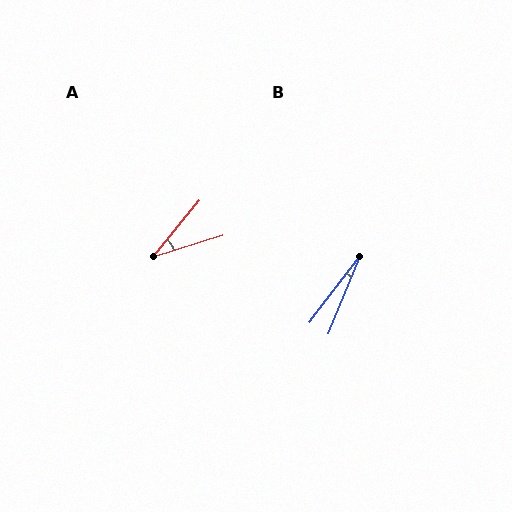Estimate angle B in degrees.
Approximately 15 degrees.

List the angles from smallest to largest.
B (15°), A (34°).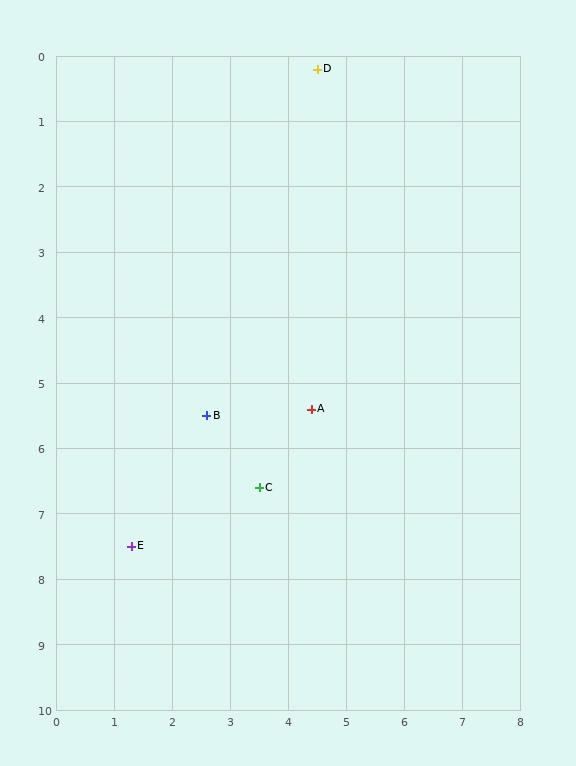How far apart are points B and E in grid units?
Points B and E are about 2.4 grid units apart.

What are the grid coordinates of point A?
Point A is at approximately (4.4, 5.4).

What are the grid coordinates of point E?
Point E is at approximately (1.3, 7.5).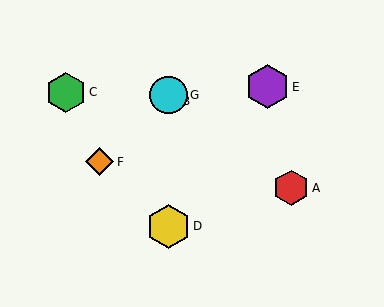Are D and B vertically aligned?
Yes, both are at x≈168.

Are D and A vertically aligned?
No, D is at x≈168 and A is at x≈291.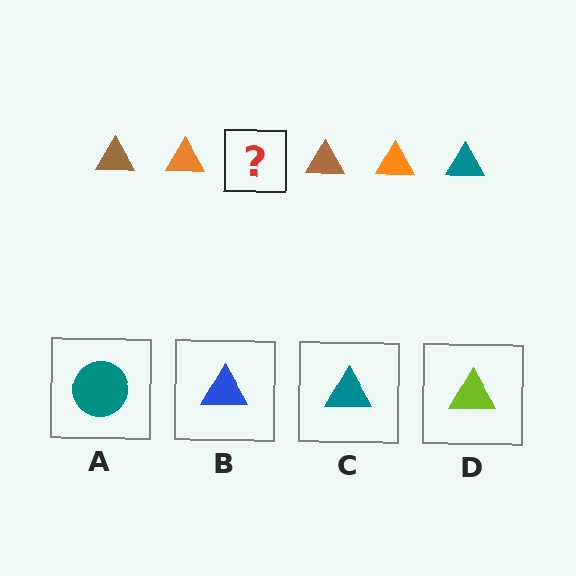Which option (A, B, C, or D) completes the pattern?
C.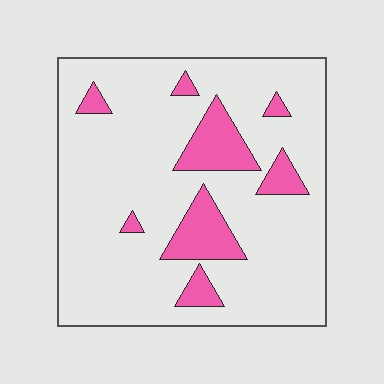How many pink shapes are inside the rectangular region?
8.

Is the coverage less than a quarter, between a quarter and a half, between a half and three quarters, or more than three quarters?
Less than a quarter.